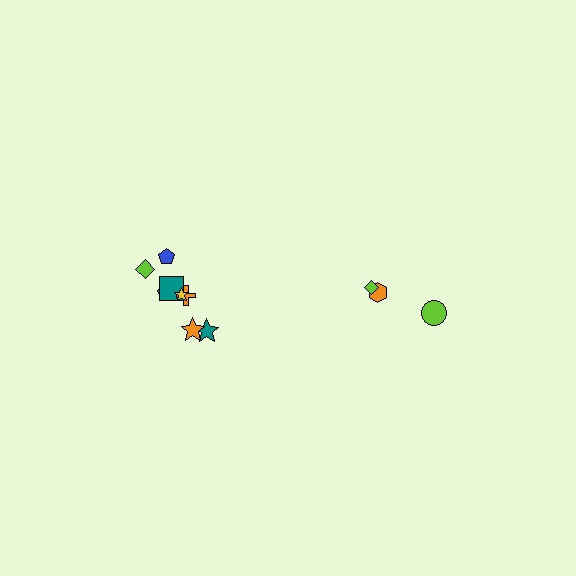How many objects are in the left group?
There are 8 objects.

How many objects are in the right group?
There are 3 objects.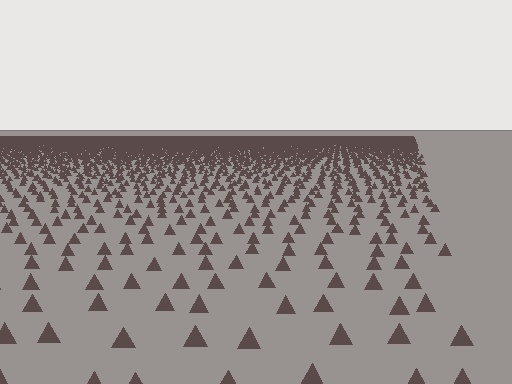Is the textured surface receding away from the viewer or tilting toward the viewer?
The surface is receding away from the viewer. Texture elements get smaller and denser toward the top.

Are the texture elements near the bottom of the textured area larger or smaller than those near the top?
Larger. Near the bottom, elements are closer to the viewer and appear at a bigger on-screen size.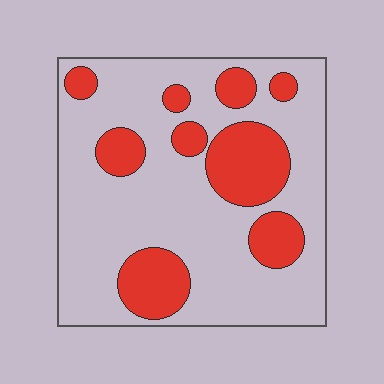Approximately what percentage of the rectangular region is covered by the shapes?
Approximately 25%.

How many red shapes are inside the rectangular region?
9.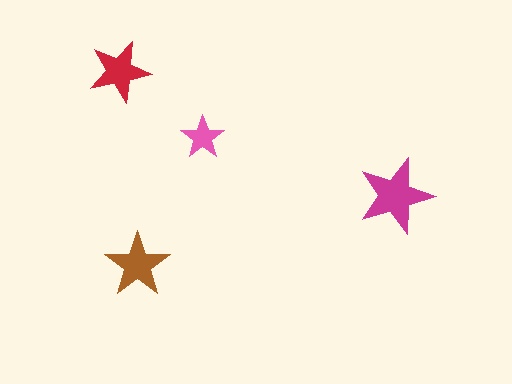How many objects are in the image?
There are 4 objects in the image.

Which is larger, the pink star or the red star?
The red one.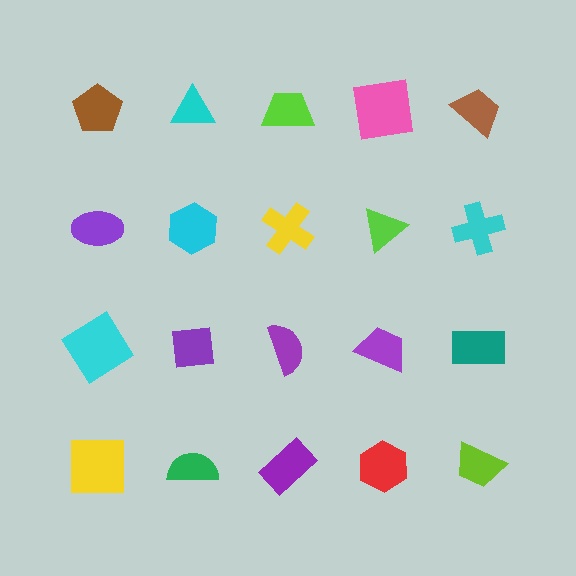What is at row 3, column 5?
A teal rectangle.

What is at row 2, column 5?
A cyan cross.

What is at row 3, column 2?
A purple square.